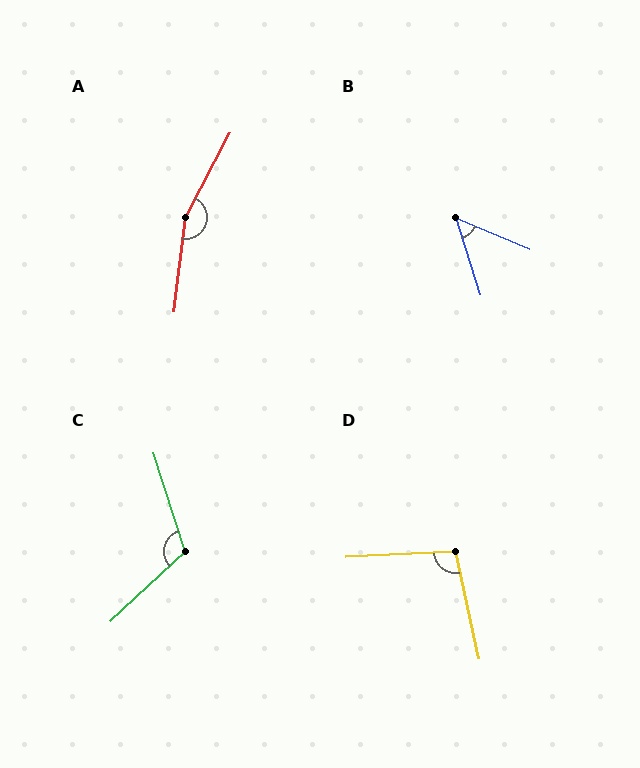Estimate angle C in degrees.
Approximately 115 degrees.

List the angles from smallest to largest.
B (50°), D (99°), C (115°), A (159°).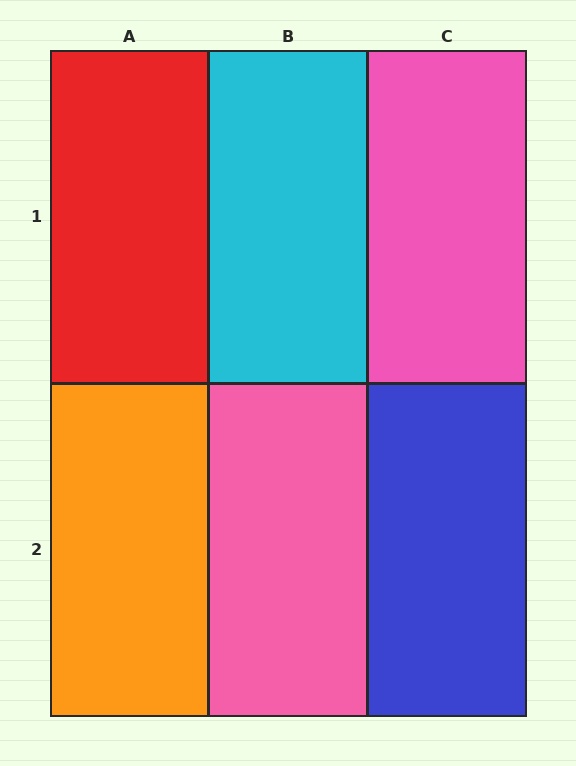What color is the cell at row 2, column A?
Orange.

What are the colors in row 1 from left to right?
Red, cyan, pink.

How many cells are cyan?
1 cell is cyan.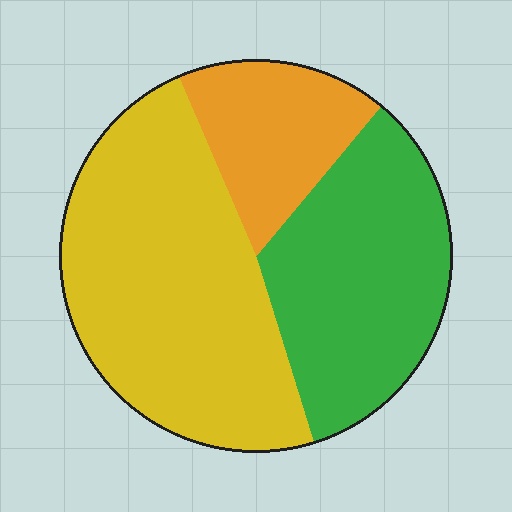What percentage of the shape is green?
Green takes up between a third and a half of the shape.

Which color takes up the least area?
Orange, at roughly 20%.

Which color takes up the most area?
Yellow, at roughly 50%.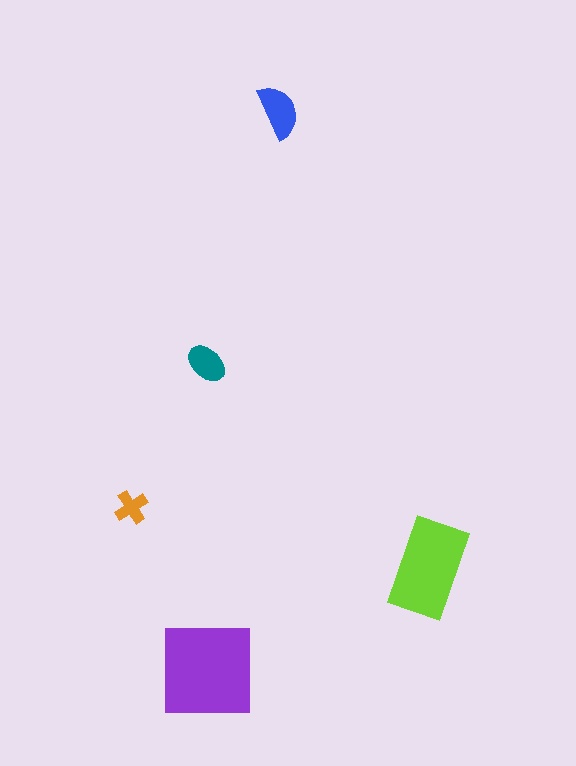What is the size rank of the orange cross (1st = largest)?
5th.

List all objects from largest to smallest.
The purple square, the lime rectangle, the blue semicircle, the teal ellipse, the orange cross.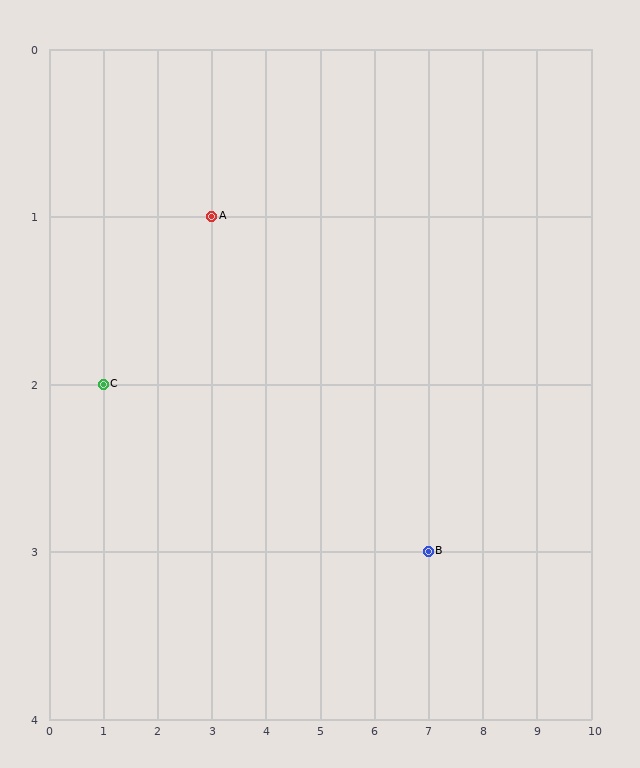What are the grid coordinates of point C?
Point C is at grid coordinates (1, 2).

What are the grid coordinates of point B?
Point B is at grid coordinates (7, 3).